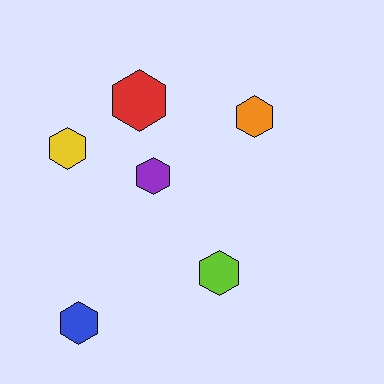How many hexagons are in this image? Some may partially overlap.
There are 6 hexagons.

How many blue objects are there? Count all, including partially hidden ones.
There is 1 blue object.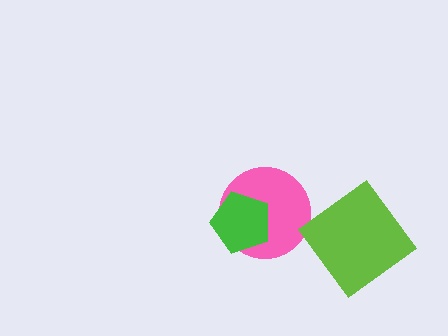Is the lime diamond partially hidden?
No, no other shape covers it.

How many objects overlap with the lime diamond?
0 objects overlap with the lime diamond.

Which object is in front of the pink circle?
The green pentagon is in front of the pink circle.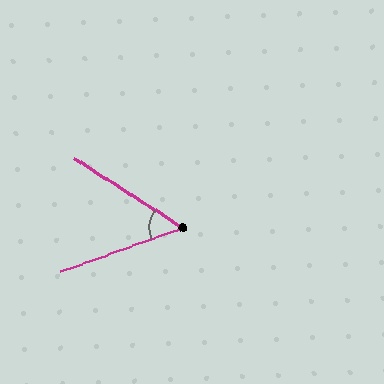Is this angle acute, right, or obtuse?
It is acute.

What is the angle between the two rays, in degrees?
Approximately 53 degrees.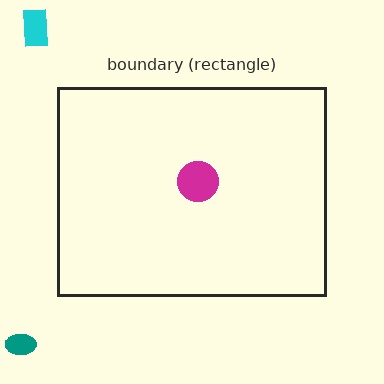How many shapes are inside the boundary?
1 inside, 2 outside.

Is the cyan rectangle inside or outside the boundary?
Outside.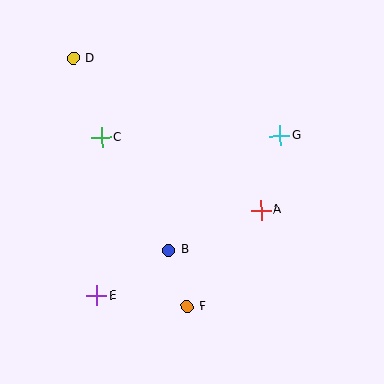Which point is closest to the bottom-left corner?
Point E is closest to the bottom-left corner.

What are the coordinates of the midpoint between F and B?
The midpoint between F and B is at (178, 278).